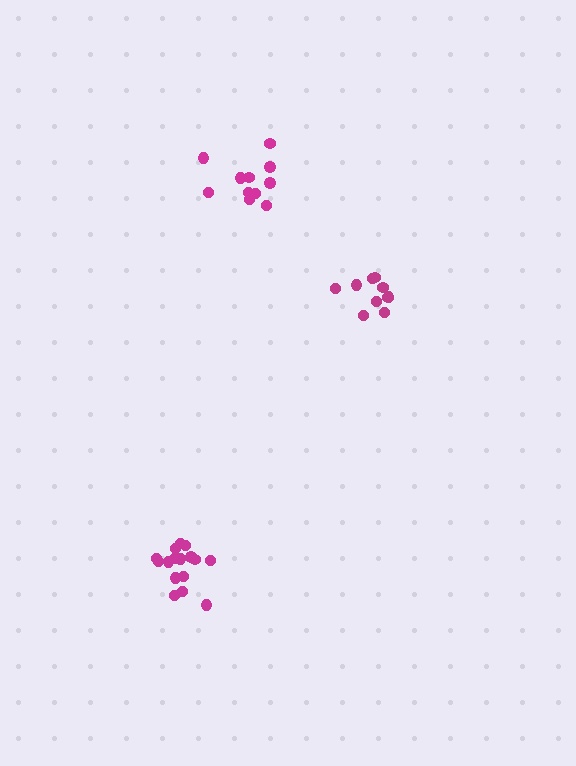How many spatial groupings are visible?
There are 3 spatial groupings.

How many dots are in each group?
Group 1: 11 dots, Group 2: 10 dots, Group 3: 16 dots (37 total).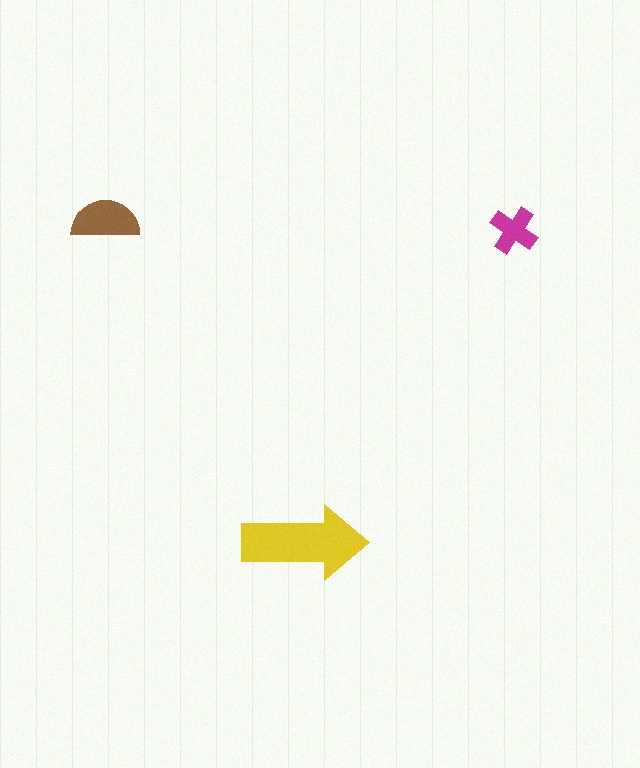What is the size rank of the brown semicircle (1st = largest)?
2nd.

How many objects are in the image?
There are 3 objects in the image.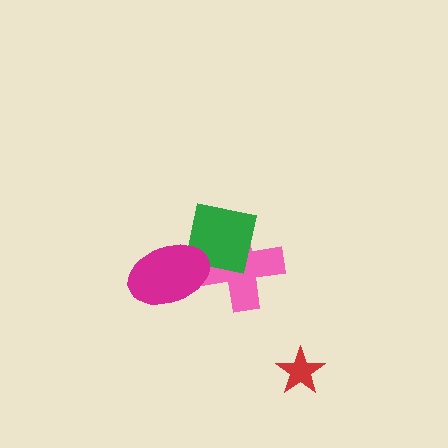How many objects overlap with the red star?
0 objects overlap with the red star.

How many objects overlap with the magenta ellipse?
2 objects overlap with the magenta ellipse.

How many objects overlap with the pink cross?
2 objects overlap with the pink cross.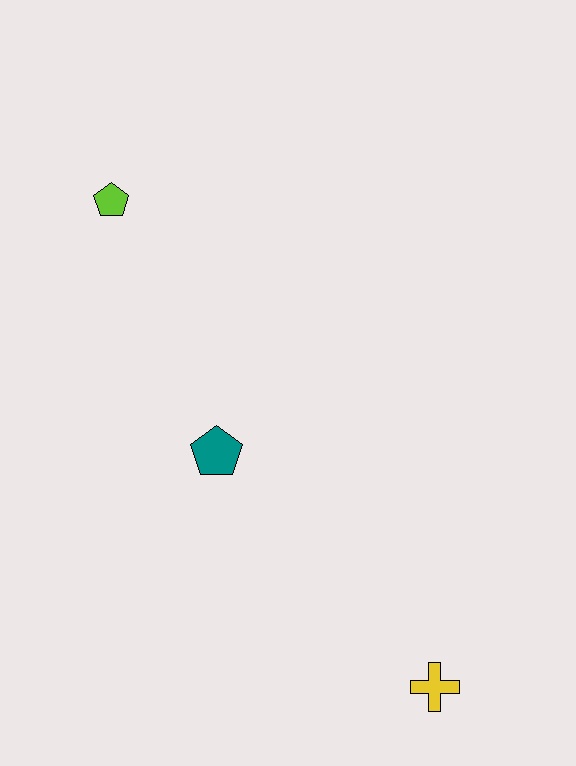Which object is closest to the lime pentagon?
The teal pentagon is closest to the lime pentagon.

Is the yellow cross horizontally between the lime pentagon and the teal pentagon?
No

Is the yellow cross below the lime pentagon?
Yes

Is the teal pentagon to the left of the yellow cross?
Yes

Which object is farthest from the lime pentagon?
The yellow cross is farthest from the lime pentagon.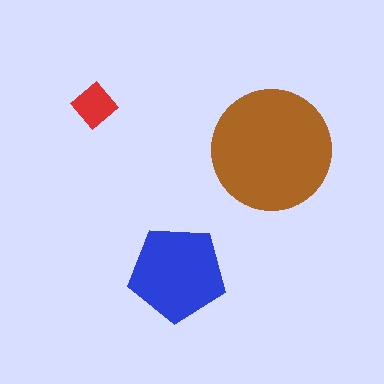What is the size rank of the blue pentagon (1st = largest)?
2nd.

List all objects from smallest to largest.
The red diamond, the blue pentagon, the brown circle.